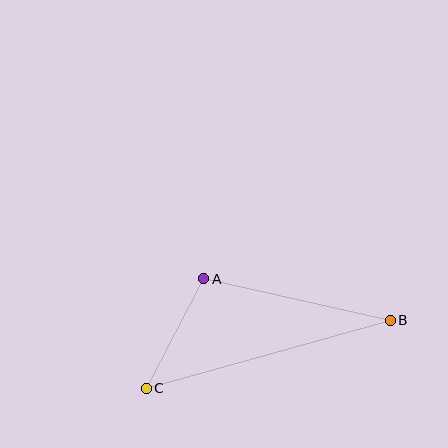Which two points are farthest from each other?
Points B and C are farthest from each other.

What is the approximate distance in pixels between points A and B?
The distance between A and B is approximately 191 pixels.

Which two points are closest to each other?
Points A and C are closest to each other.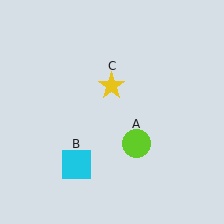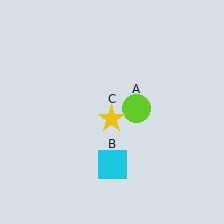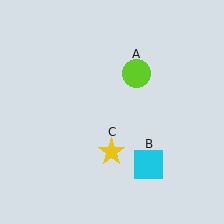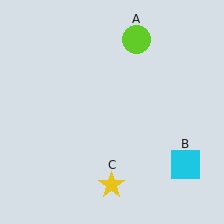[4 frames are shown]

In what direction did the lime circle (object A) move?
The lime circle (object A) moved up.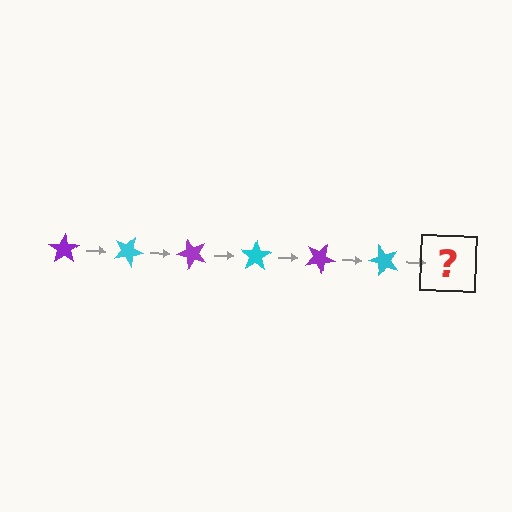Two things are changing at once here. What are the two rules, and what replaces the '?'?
The two rules are that it rotates 25 degrees each step and the color cycles through purple and cyan. The '?' should be a purple star, rotated 150 degrees from the start.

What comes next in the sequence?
The next element should be a purple star, rotated 150 degrees from the start.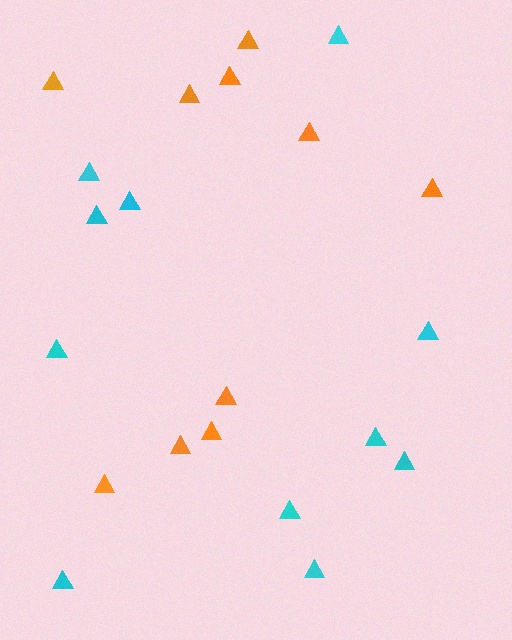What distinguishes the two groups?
There are 2 groups: one group of cyan triangles (11) and one group of orange triangles (10).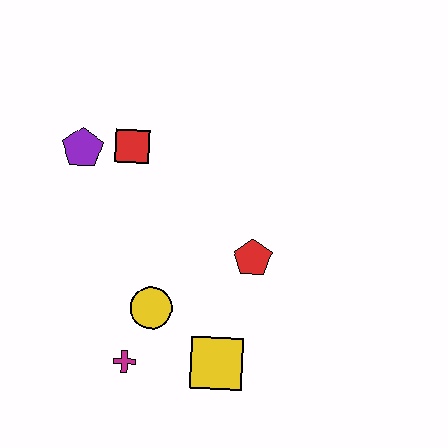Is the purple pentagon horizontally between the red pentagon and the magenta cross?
No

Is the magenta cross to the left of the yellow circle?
Yes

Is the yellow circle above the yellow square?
Yes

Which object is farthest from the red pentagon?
The purple pentagon is farthest from the red pentagon.